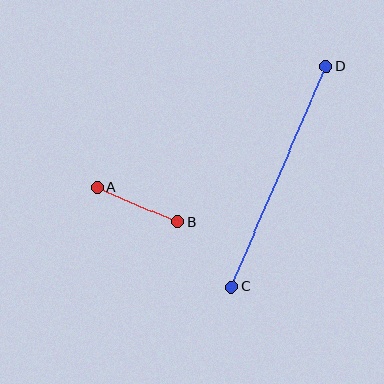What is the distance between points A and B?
The distance is approximately 88 pixels.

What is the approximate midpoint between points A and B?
The midpoint is at approximately (138, 205) pixels.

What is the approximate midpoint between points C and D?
The midpoint is at approximately (279, 177) pixels.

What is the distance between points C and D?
The distance is approximately 239 pixels.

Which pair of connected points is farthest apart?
Points C and D are farthest apart.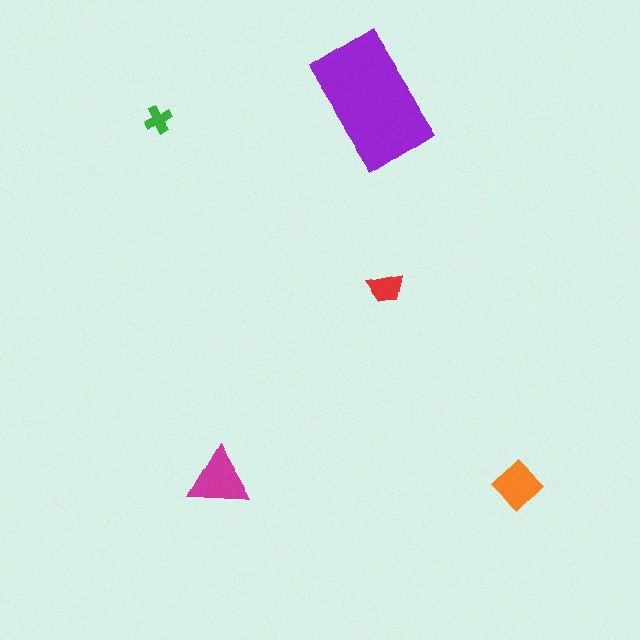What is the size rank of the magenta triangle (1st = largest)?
2nd.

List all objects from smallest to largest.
The green cross, the red trapezoid, the orange diamond, the magenta triangle, the purple rectangle.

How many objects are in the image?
There are 5 objects in the image.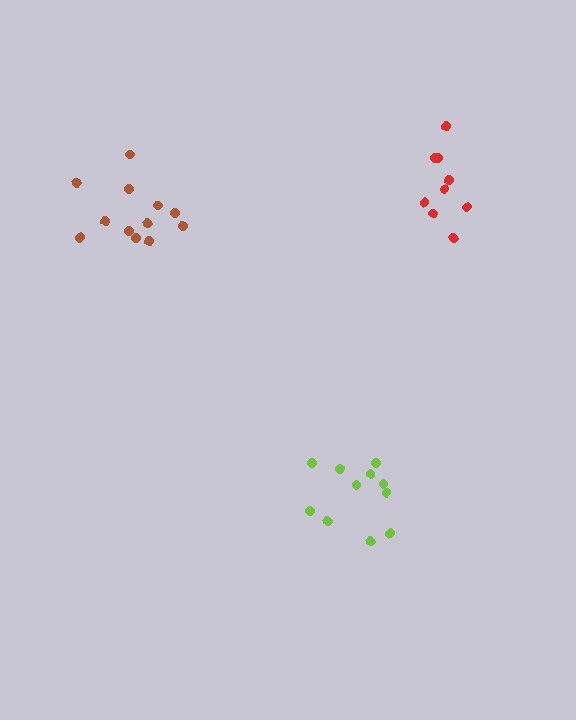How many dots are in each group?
Group 1: 9 dots, Group 2: 11 dots, Group 3: 12 dots (32 total).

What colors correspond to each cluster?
The clusters are colored: red, lime, brown.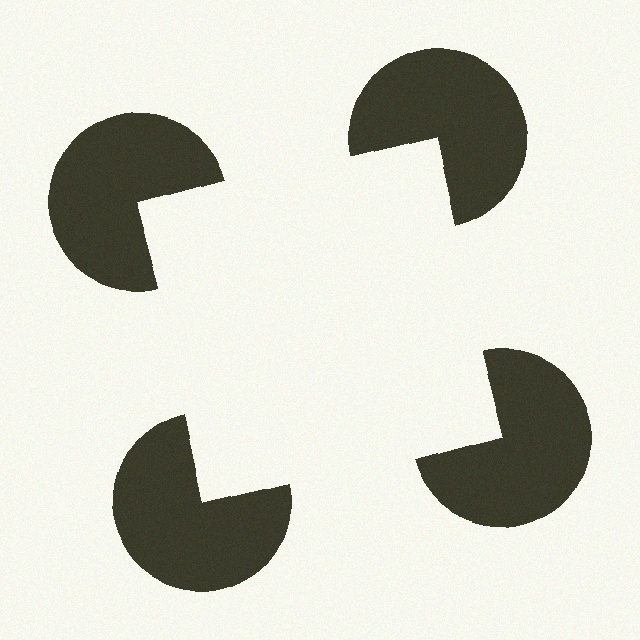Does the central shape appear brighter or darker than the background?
It typically appears slightly brighter than the background, even though no actual brightness change is drawn.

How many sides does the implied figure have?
4 sides.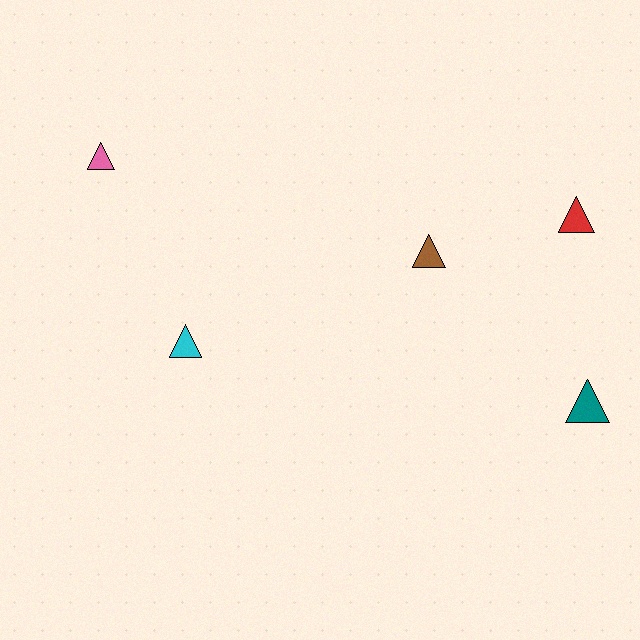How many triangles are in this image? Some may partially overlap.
There are 5 triangles.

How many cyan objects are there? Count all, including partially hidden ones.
There is 1 cyan object.